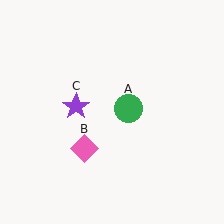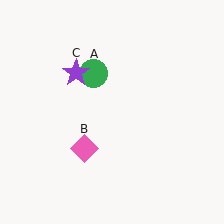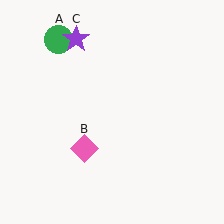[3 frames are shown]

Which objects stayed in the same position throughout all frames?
Pink diamond (object B) remained stationary.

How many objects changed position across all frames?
2 objects changed position: green circle (object A), purple star (object C).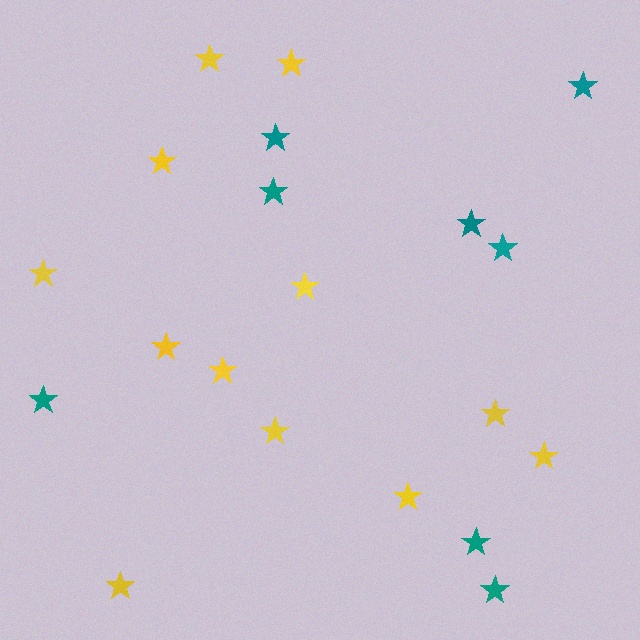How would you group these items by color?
There are 2 groups: one group of yellow stars (12) and one group of teal stars (8).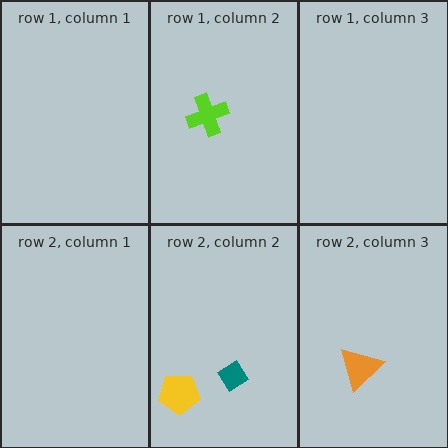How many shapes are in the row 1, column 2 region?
1.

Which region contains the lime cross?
The row 1, column 2 region.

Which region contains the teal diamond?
The row 2, column 2 region.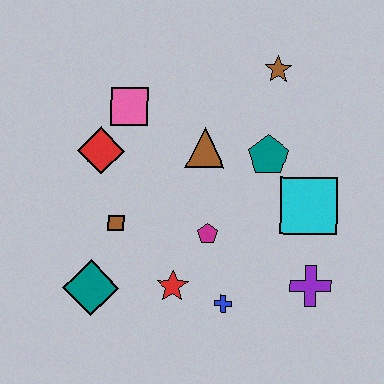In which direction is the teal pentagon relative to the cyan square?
The teal pentagon is above the cyan square.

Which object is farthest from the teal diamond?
The brown star is farthest from the teal diamond.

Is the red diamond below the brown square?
No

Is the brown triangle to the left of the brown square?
No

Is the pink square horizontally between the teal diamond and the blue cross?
Yes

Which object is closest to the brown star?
The teal pentagon is closest to the brown star.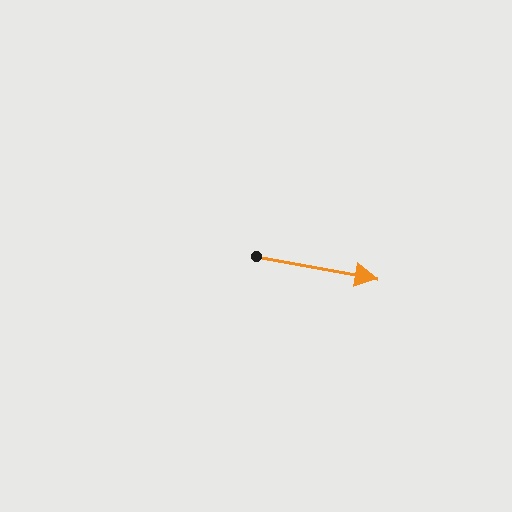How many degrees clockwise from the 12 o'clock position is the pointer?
Approximately 101 degrees.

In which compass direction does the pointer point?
East.